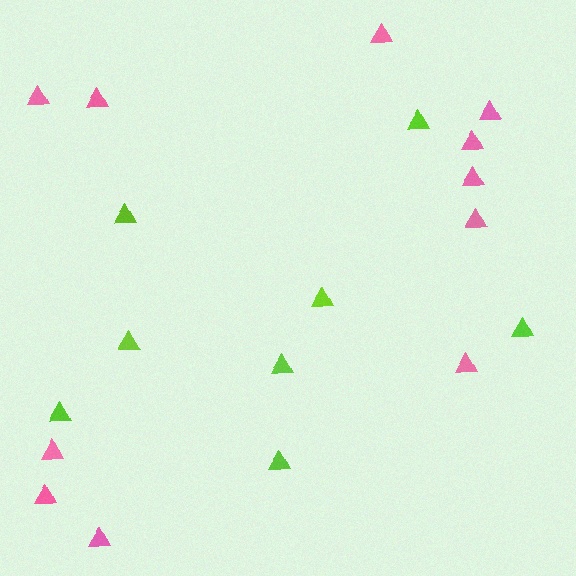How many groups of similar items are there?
There are 2 groups: one group of pink triangles (11) and one group of lime triangles (8).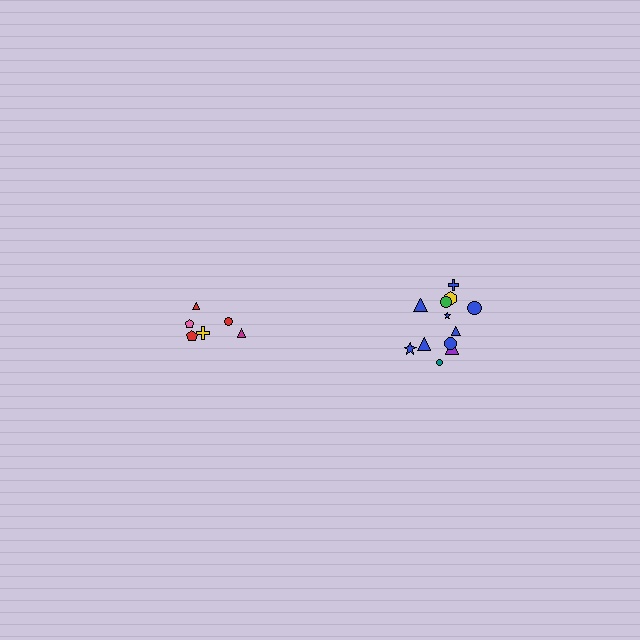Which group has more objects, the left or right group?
The right group.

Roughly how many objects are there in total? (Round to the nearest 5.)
Roughly 20 objects in total.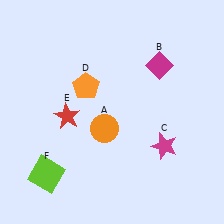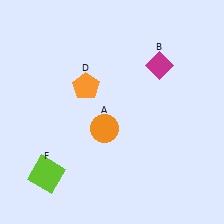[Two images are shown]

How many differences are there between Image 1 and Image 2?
There are 2 differences between the two images.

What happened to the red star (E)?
The red star (E) was removed in Image 2. It was in the bottom-left area of Image 1.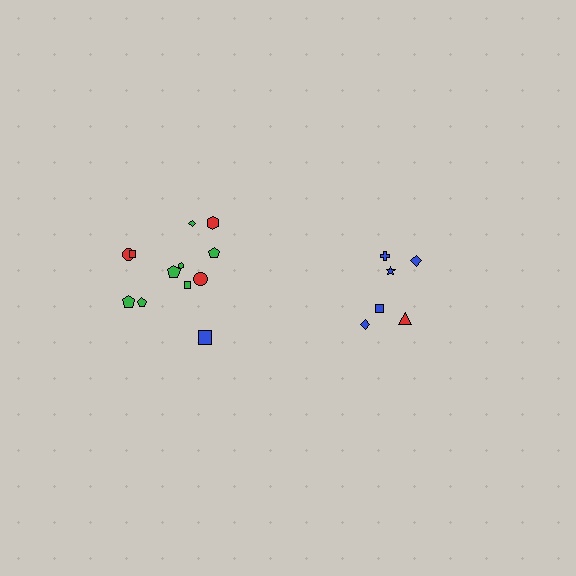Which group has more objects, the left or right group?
The left group.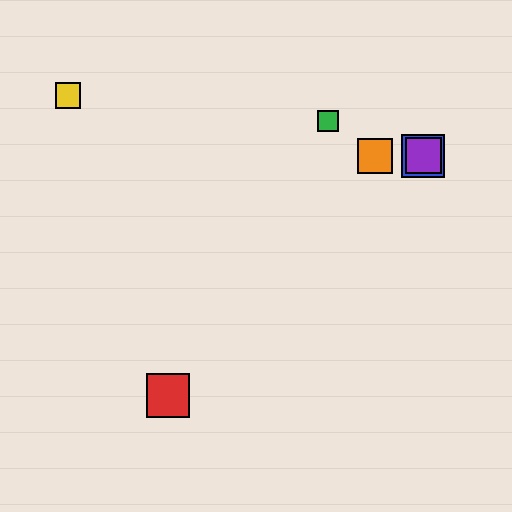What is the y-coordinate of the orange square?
The orange square is at y≈156.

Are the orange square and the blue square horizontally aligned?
Yes, both are at y≈156.